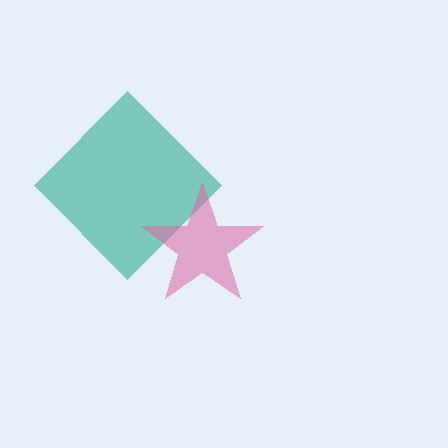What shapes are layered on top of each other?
The layered shapes are: a teal diamond, a pink star.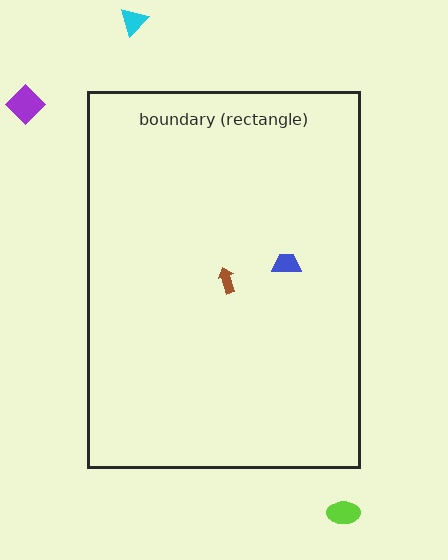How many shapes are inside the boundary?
2 inside, 3 outside.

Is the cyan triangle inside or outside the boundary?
Outside.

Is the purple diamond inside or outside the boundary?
Outside.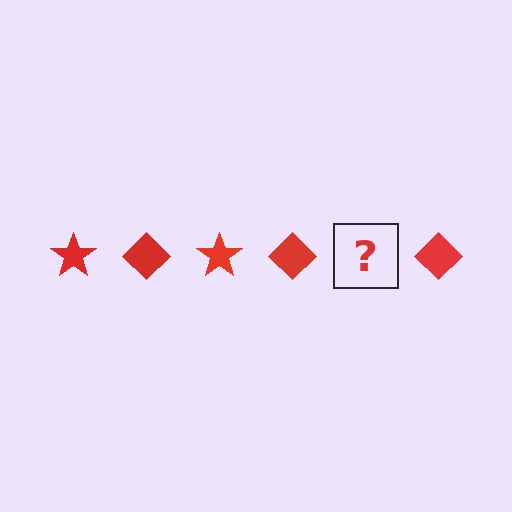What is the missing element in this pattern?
The missing element is a red star.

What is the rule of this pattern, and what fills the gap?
The rule is that the pattern cycles through star, diamond shapes in red. The gap should be filled with a red star.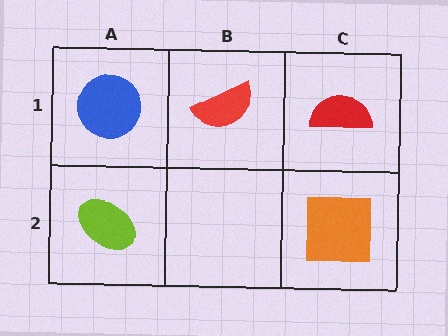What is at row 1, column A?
A blue circle.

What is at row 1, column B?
A red semicircle.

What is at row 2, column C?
An orange square.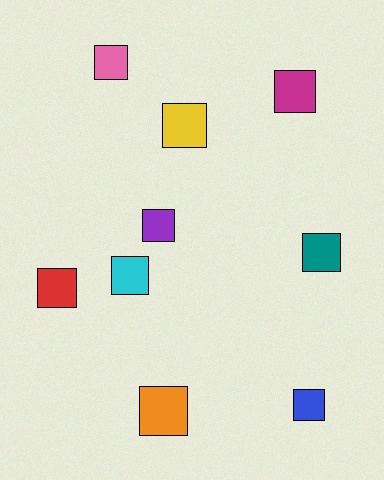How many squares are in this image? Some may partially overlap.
There are 9 squares.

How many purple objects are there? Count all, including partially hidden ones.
There is 1 purple object.